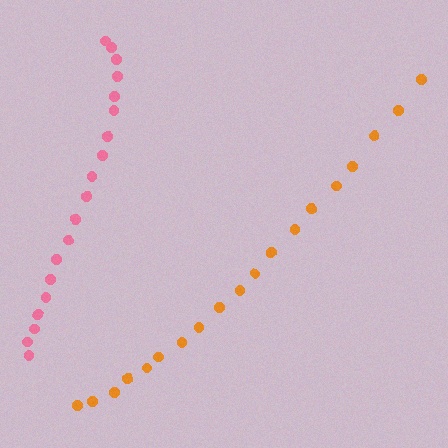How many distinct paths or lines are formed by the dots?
There are 2 distinct paths.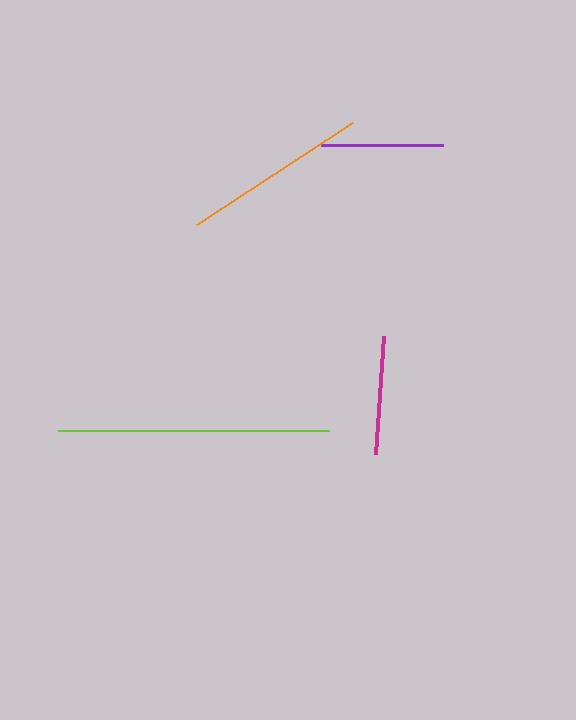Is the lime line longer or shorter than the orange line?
The lime line is longer than the orange line.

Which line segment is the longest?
The lime line is the longest at approximately 271 pixels.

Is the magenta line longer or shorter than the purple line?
The purple line is longer than the magenta line.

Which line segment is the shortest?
The magenta line is the shortest at approximately 118 pixels.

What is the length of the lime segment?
The lime segment is approximately 271 pixels long.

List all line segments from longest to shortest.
From longest to shortest: lime, orange, purple, magenta.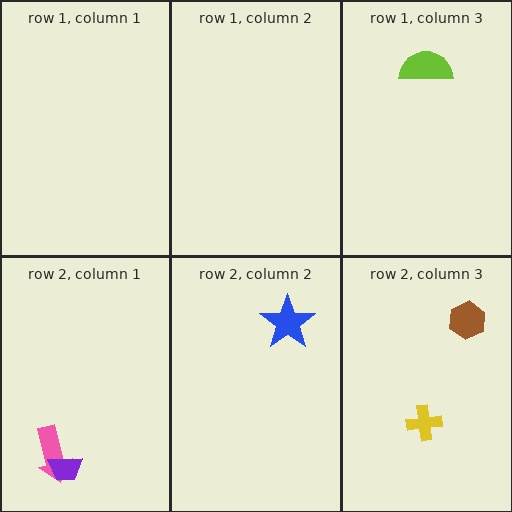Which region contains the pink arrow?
The row 2, column 1 region.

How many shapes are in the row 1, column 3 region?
1.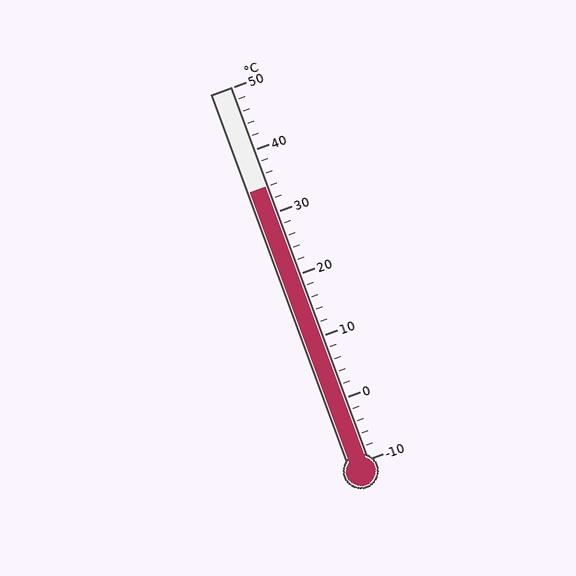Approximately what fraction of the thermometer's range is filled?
The thermometer is filled to approximately 75% of its range.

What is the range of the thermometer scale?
The thermometer scale ranges from -10°C to 50°C.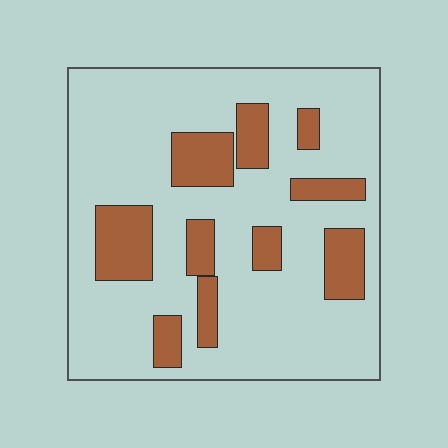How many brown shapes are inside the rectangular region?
10.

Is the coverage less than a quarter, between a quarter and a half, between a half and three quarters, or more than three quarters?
Less than a quarter.